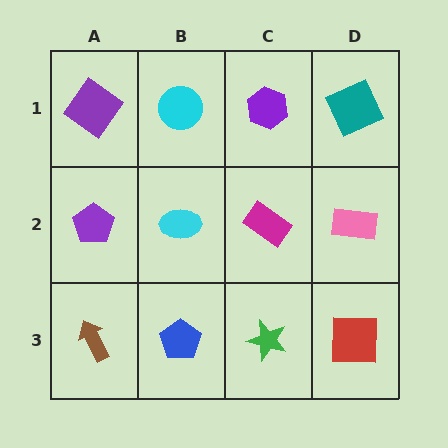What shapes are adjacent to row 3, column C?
A magenta rectangle (row 2, column C), a blue pentagon (row 3, column B), a red square (row 3, column D).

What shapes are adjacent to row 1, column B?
A cyan ellipse (row 2, column B), a purple diamond (row 1, column A), a purple hexagon (row 1, column C).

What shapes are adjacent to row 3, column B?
A cyan ellipse (row 2, column B), a brown arrow (row 3, column A), a green star (row 3, column C).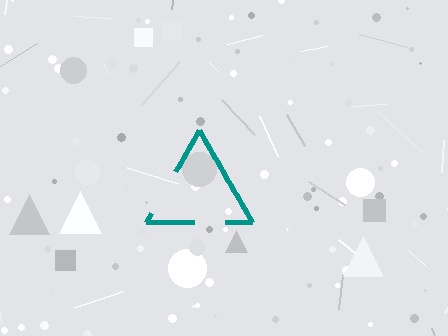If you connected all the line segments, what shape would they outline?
They would outline a triangle.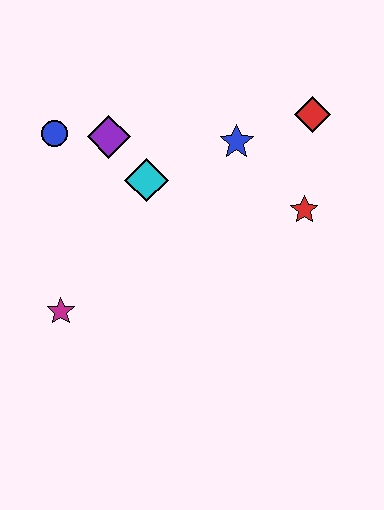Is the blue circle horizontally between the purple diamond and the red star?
No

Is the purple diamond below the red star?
No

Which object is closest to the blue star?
The red diamond is closest to the blue star.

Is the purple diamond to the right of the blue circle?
Yes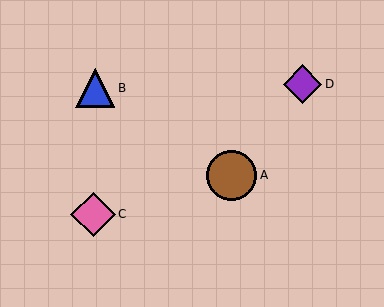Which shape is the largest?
The brown circle (labeled A) is the largest.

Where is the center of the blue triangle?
The center of the blue triangle is at (95, 88).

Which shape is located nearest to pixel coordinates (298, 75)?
The purple diamond (labeled D) at (303, 84) is nearest to that location.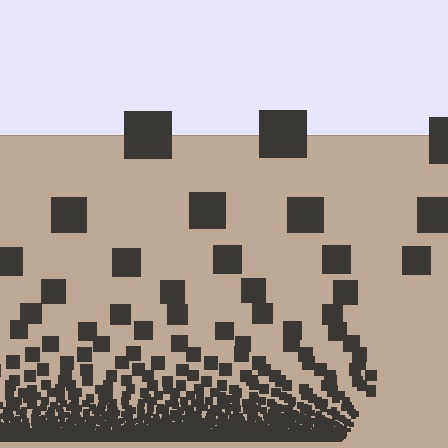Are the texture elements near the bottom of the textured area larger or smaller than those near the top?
Smaller. The gradient is inverted — elements near the bottom are smaller and denser.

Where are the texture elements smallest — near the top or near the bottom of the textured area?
Near the bottom.